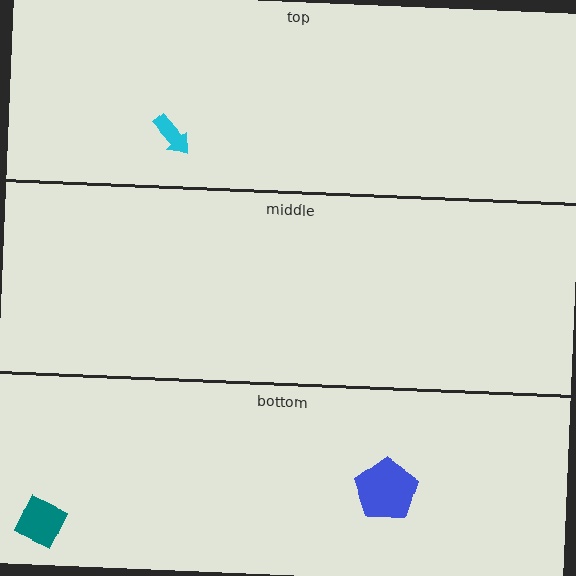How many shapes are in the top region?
1.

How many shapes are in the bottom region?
2.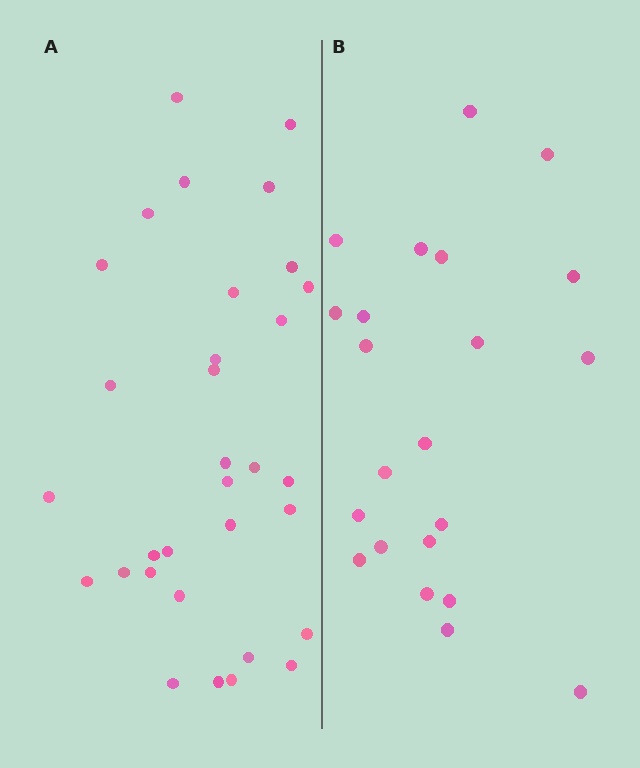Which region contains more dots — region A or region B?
Region A (the left region) has more dots.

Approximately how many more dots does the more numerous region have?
Region A has roughly 10 or so more dots than region B.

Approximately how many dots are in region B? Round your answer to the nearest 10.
About 20 dots. (The exact count is 22, which rounds to 20.)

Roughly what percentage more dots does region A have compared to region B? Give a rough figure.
About 45% more.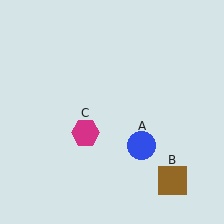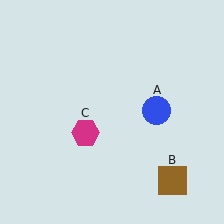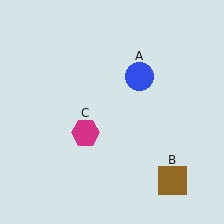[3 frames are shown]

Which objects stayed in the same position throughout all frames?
Brown square (object B) and magenta hexagon (object C) remained stationary.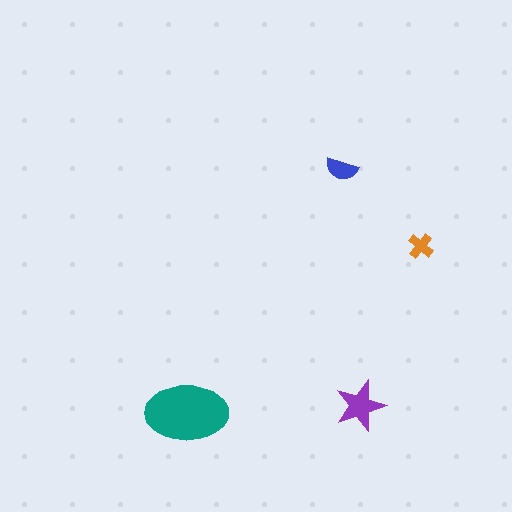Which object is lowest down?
The teal ellipse is bottommost.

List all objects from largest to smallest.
The teal ellipse, the purple star, the blue semicircle, the orange cross.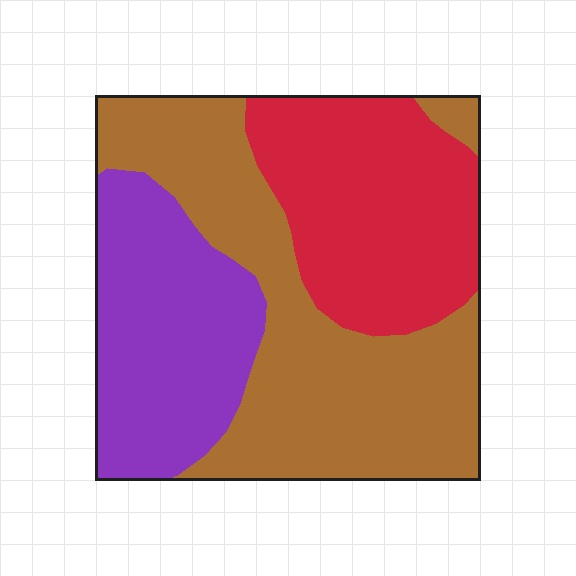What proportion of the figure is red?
Red covers 29% of the figure.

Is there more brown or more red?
Brown.